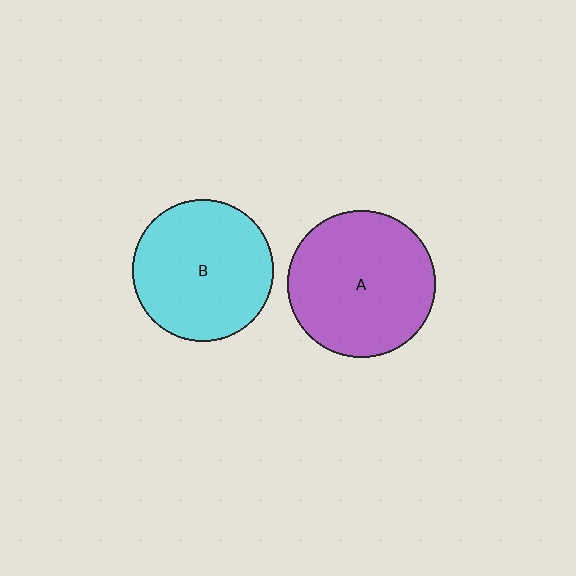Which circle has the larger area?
Circle A (purple).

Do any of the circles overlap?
No, none of the circles overlap.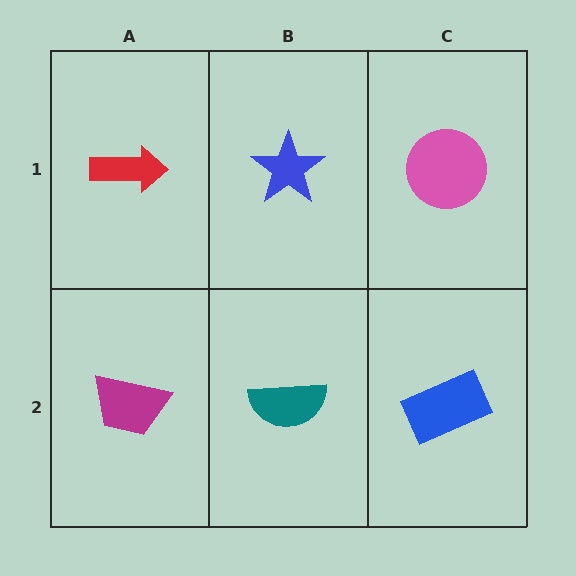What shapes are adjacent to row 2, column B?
A blue star (row 1, column B), a magenta trapezoid (row 2, column A), a blue rectangle (row 2, column C).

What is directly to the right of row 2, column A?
A teal semicircle.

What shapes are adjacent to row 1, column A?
A magenta trapezoid (row 2, column A), a blue star (row 1, column B).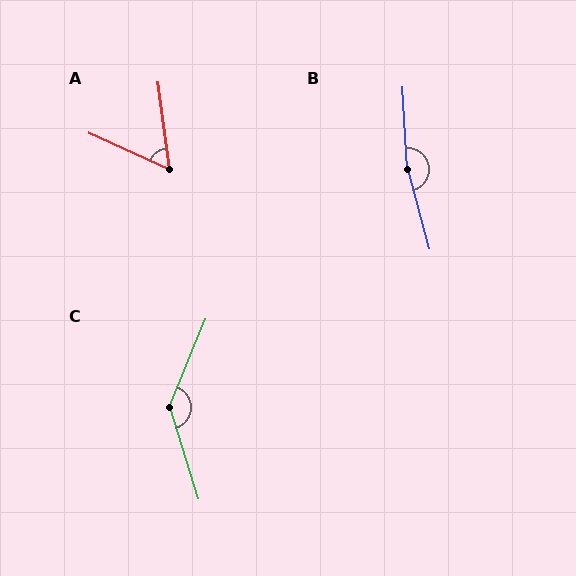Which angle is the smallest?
A, at approximately 58 degrees.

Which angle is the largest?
B, at approximately 168 degrees.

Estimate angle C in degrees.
Approximately 140 degrees.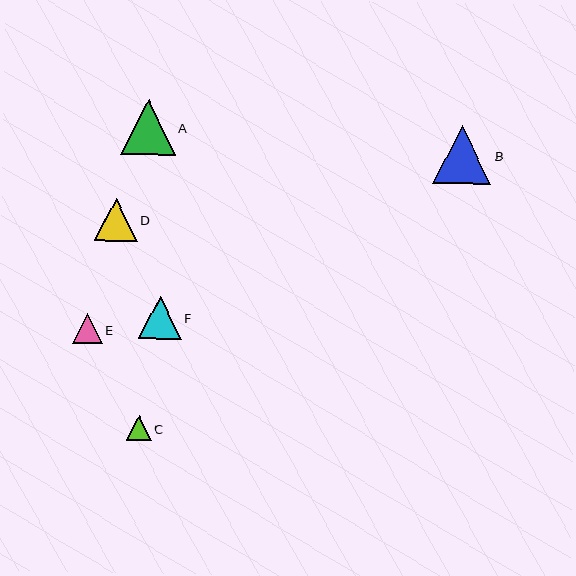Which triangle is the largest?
Triangle B is the largest with a size of approximately 58 pixels.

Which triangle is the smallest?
Triangle C is the smallest with a size of approximately 25 pixels.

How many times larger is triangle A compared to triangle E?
Triangle A is approximately 1.9 times the size of triangle E.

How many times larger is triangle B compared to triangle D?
Triangle B is approximately 1.4 times the size of triangle D.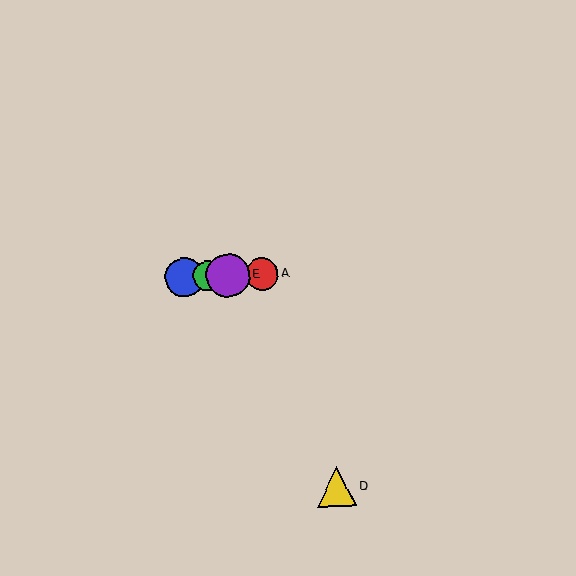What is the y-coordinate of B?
Object B is at y≈277.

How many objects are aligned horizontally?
4 objects (A, B, C, E) are aligned horizontally.